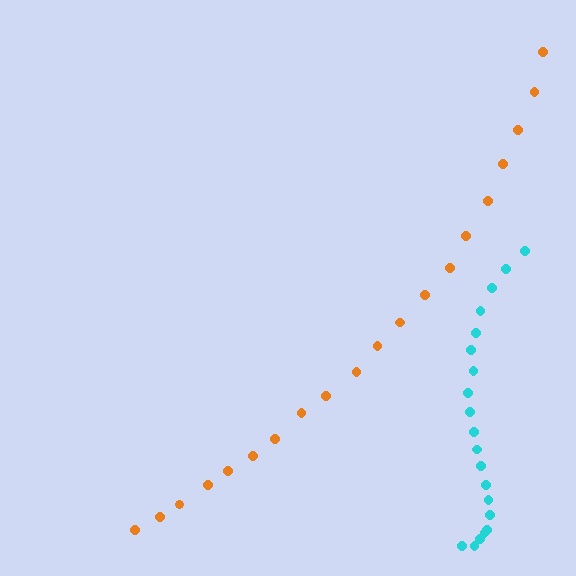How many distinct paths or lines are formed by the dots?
There are 2 distinct paths.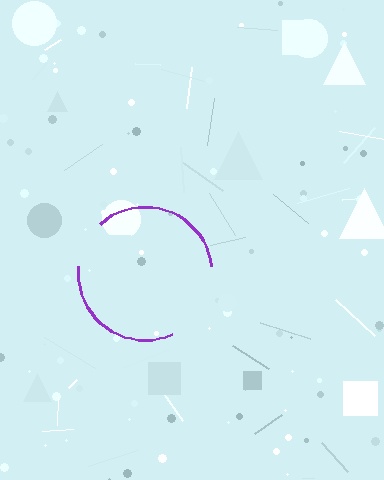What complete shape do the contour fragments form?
The contour fragments form a circle.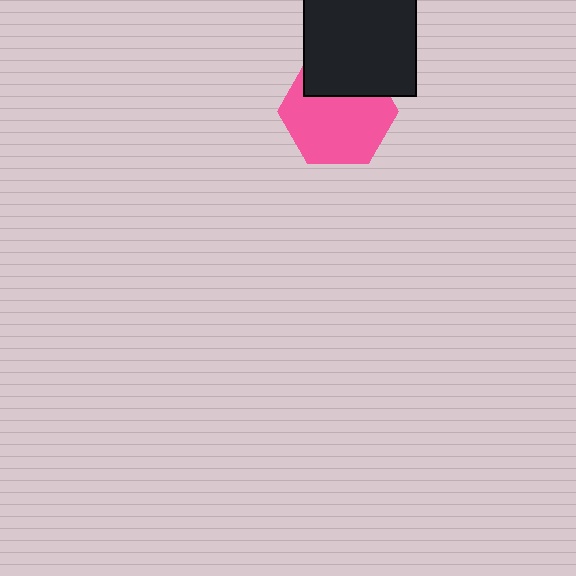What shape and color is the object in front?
The object in front is a black square.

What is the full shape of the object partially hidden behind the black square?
The partially hidden object is a pink hexagon.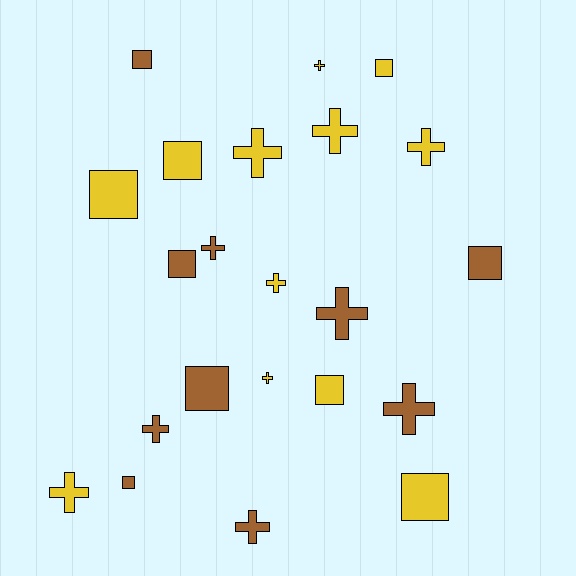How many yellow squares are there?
There are 5 yellow squares.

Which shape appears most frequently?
Cross, with 12 objects.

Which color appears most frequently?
Yellow, with 12 objects.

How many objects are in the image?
There are 22 objects.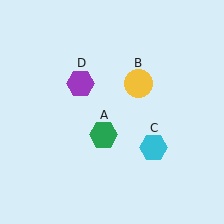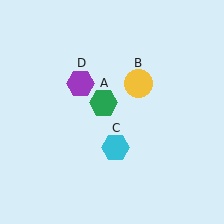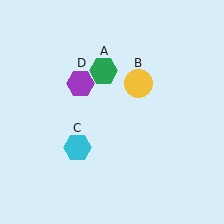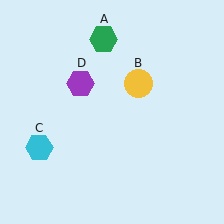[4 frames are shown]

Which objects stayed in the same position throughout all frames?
Yellow circle (object B) and purple hexagon (object D) remained stationary.